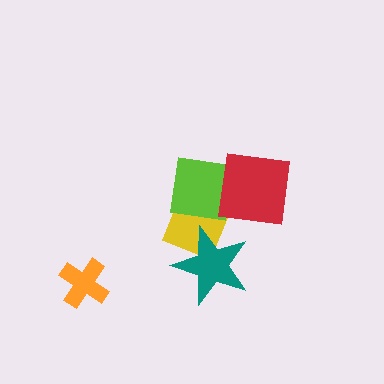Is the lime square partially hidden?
Yes, it is partially covered by another shape.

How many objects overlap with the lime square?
2 objects overlap with the lime square.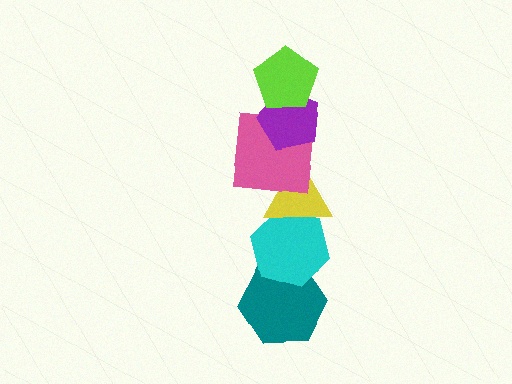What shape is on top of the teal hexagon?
The cyan hexagon is on top of the teal hexagon.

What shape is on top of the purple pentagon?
The lime pentagon is on top of the purple pentagon.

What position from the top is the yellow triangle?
The yellow triangle is 4th from the top.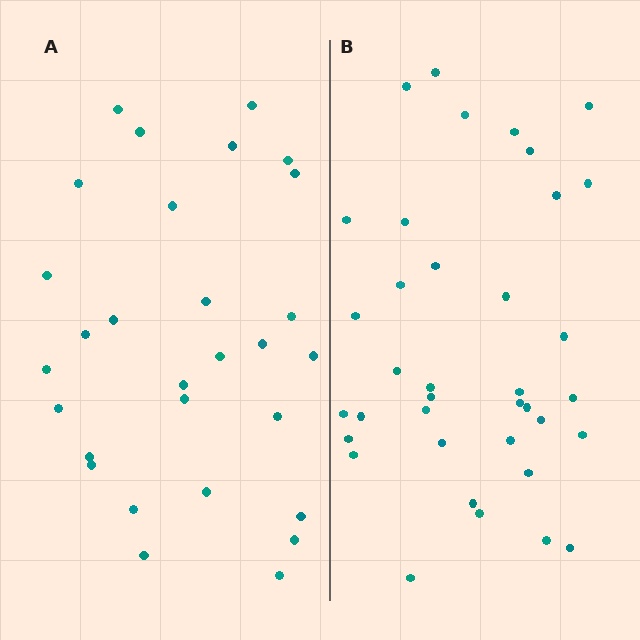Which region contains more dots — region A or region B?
Region B (the right region) has more dots.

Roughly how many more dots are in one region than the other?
Region B has roughly 8 or so more dots than region A.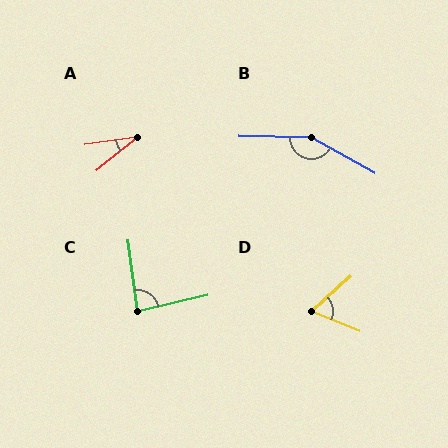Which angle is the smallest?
A, at approximately 32 degrees.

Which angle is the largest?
B, at approximately 152 degrees.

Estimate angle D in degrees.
Approximately 64 degrees.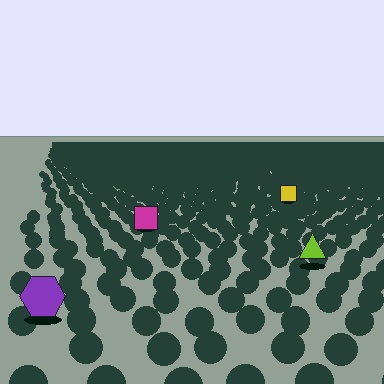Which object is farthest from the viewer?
The yellow square is farthest from the viewer. It appears smaller and the ground texture around it is denser.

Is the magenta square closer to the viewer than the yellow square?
Yes. The magenta square is closer — you can tell from the texture gradient: the ground texture is coarser near it.